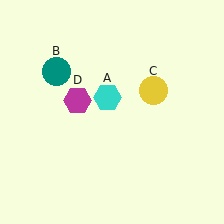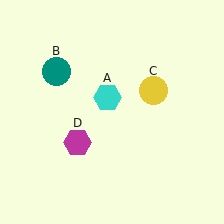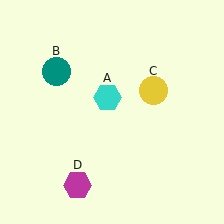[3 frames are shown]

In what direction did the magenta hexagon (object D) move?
The magenta hexagon (object D) moved down.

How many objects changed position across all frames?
1 object changed position: magenta hexagon (object D).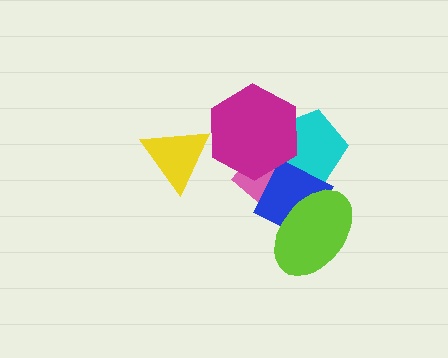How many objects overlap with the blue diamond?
4 objects overlap with the blue diamond.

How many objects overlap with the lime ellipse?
2 objects overlap with the lime ellipse.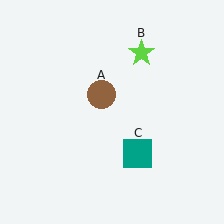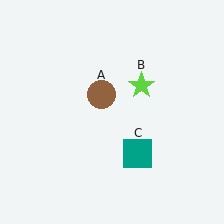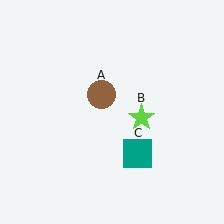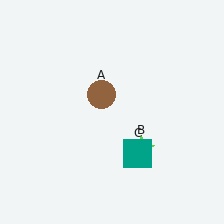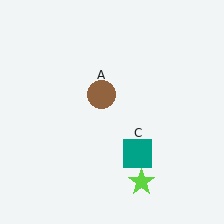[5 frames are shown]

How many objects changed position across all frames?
1 object changed position: lime star (object B).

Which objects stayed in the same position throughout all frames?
Brown circle (object A) and teal square (object C) remained stationary.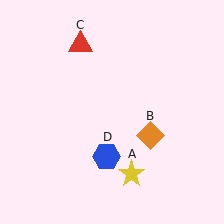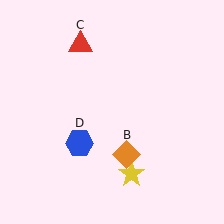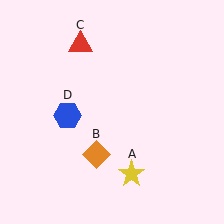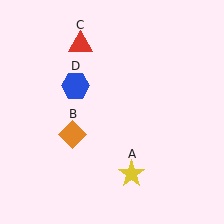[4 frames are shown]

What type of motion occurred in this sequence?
The orange diamond (object B), blue hexagon (object D) rotated clockwise around the center of the scene.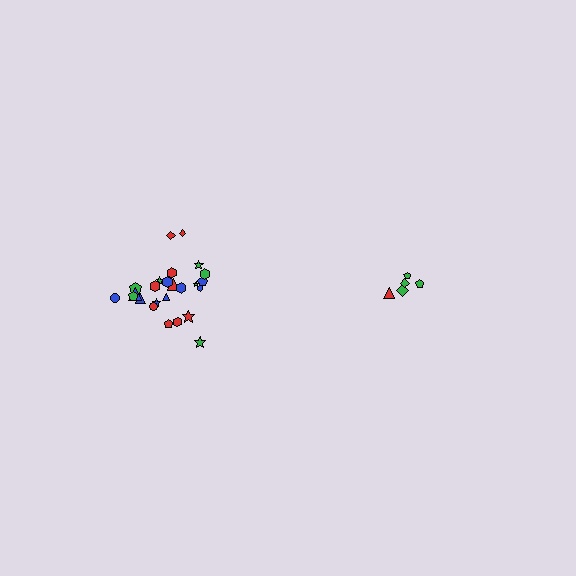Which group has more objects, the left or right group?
The left group.